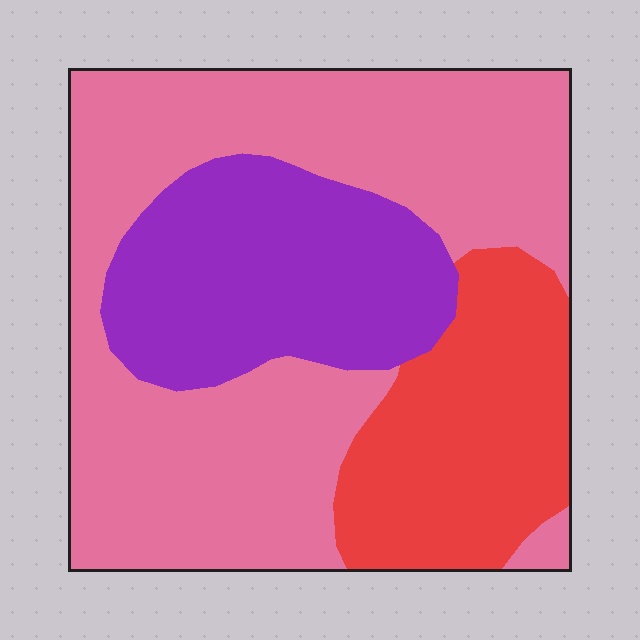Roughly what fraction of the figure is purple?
Purple takes up about one quarter (1/4) of the figure.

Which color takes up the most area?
Pink, at roughly 55%.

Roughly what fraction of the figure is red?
Red covers around 20% of the figure.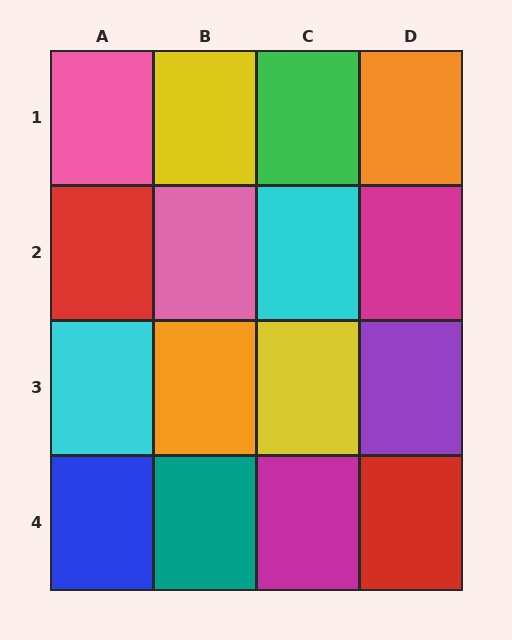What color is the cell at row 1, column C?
Green.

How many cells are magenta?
2 cells are magenta.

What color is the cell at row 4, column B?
Teal.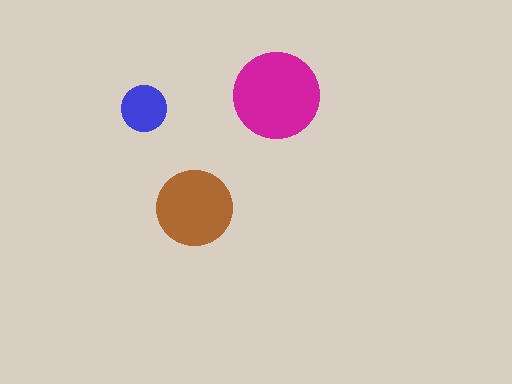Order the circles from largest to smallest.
the magenta one, the brown one, the blue one.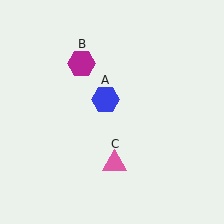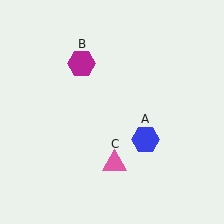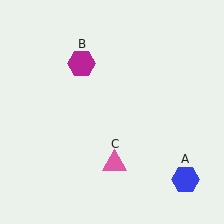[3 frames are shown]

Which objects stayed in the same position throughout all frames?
Magenta hexagon (object B) and pink triangle (object C) remained stationary.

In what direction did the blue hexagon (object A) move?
The blue hexagon (object A) moved down and to the right.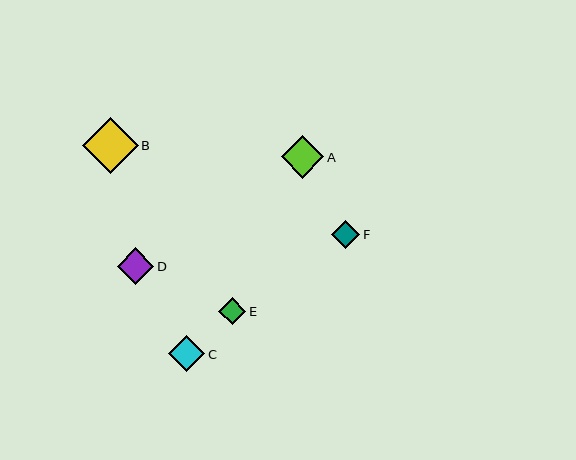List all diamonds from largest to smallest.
From largest to smallest: B, A, D, C, F, E.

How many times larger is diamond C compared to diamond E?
Diamond C is approximately 1.3 times the size of diamond E.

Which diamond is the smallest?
Diamond E is the smallest with a size of approximately 27 pixels.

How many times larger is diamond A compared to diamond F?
Diamond A is approximately 1.5 times the size of diamond F.